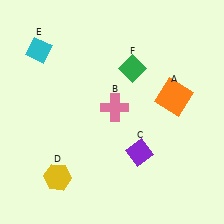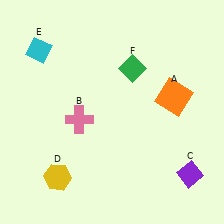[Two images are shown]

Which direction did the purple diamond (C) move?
The purple diamond (C) moved right.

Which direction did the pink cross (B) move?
The pink cross (B) moved left.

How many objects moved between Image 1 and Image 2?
2 objects moved between the two images.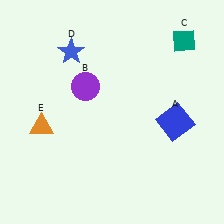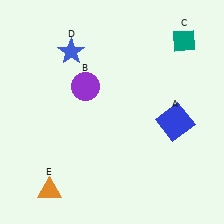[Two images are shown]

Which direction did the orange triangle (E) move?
The orange triangle (E) moved down.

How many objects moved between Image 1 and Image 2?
1 object moved between the two images.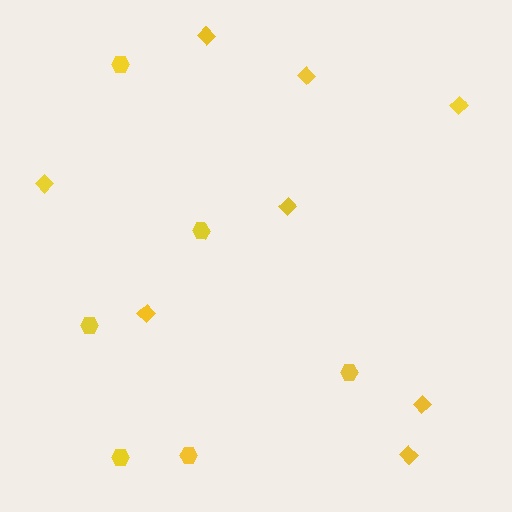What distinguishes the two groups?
There are 2 groups: one group of diamonds (8) and one group of hexagons (6).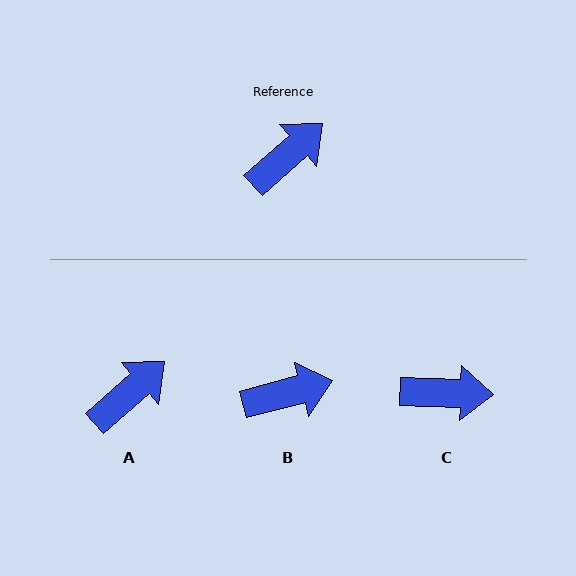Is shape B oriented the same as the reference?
No, it is off by about 27 degrees.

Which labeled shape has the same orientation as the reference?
A.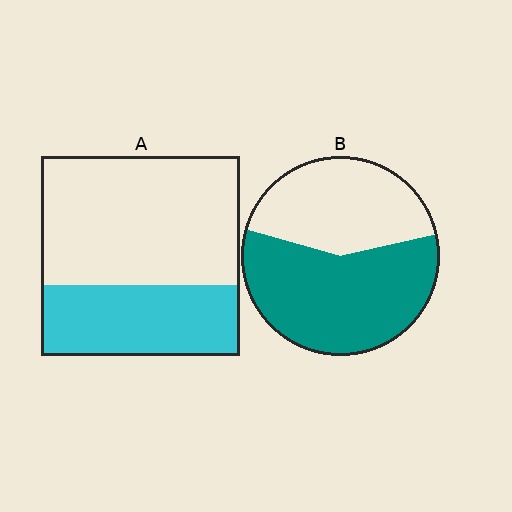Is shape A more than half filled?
No.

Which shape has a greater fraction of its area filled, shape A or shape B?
Shape B.